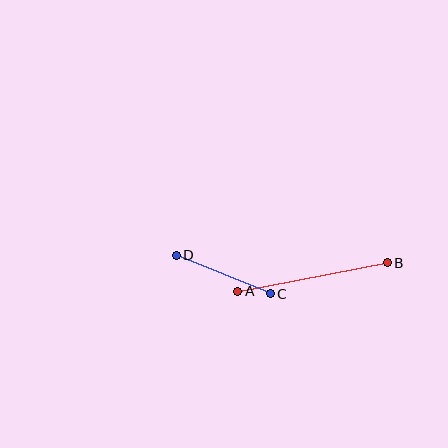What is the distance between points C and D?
The distance is approximately 102 pixels.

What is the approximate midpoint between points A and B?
The midpoint is at approximately (313, 277) pixels.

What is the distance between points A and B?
The distance is approximately 152 pixels.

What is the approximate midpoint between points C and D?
The midpoint is at approximately (223, 274) pixels.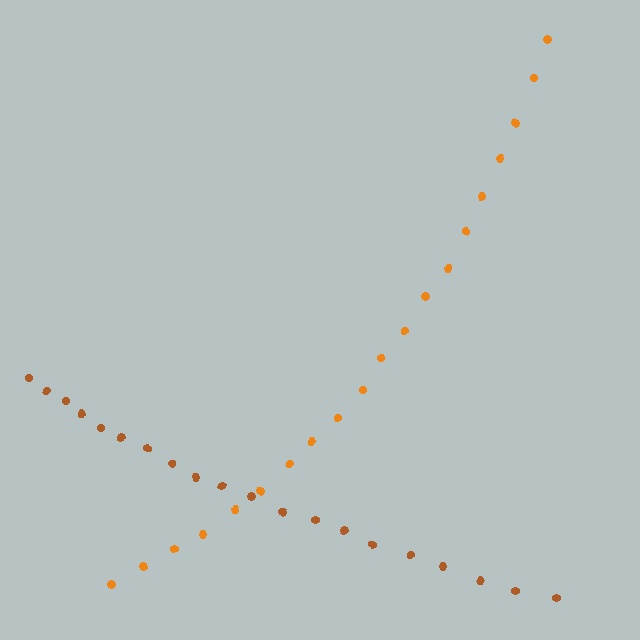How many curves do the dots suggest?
There are 2 distinct paths.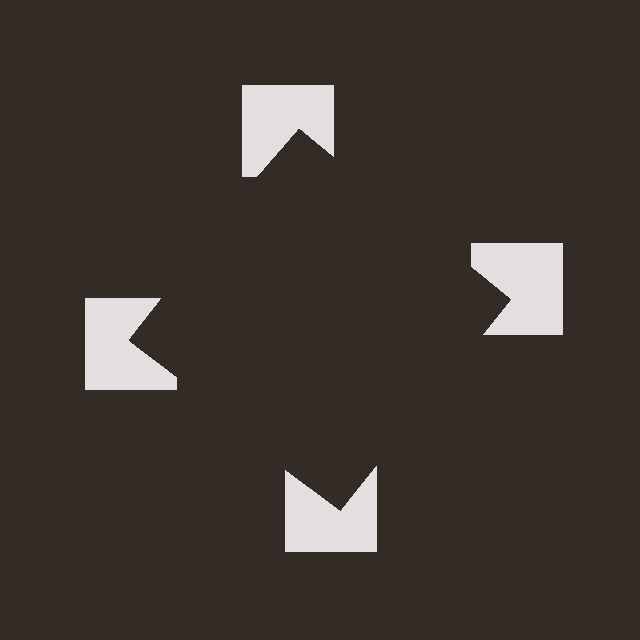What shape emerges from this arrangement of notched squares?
An illusory square — its edges are inferred from the aligned wedge cuts in the notched squares, not physically drawn.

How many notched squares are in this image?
There are 4 — one at each vertex of the illusory square.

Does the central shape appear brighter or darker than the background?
It typically appears slightly darker than the background, even though no actual brightness change is drawn.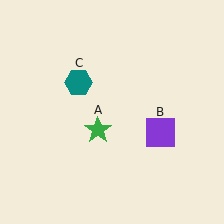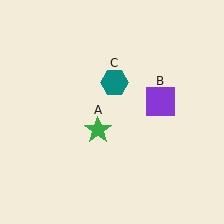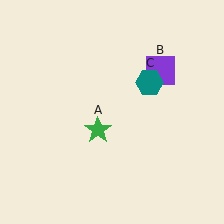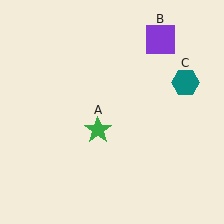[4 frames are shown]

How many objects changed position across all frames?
2 objects changed position: purple square (object B), teal hexagon (object C).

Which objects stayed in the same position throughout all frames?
Green star (object A) remained stationary.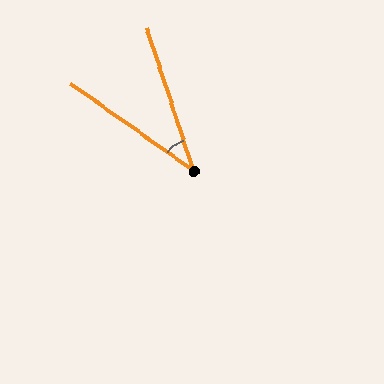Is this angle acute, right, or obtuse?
It is acute.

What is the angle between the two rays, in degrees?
Approximately 36 degrees.